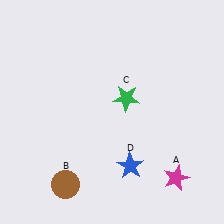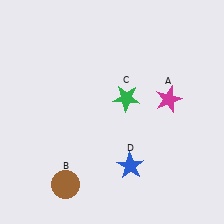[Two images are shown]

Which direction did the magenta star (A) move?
The magenta star (A) moved up.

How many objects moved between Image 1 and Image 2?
1 object moved between the two images.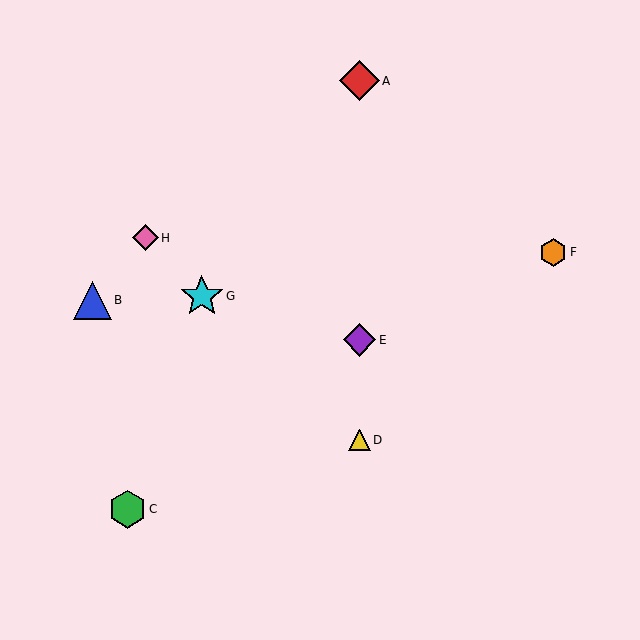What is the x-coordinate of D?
Object D is at x≈360.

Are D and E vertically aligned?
Yes, both are at x≈360.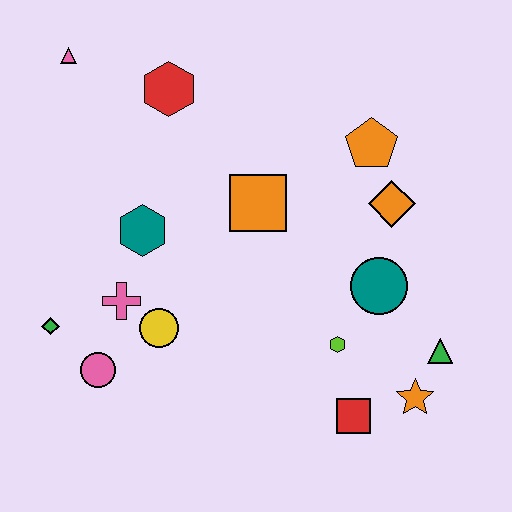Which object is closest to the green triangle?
The orange star is closest to the green triangle.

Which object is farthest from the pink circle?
The orange pentagon is farthest from the pink circle.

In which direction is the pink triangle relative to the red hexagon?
The pink triangle is to the left of the red hexagon.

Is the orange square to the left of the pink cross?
No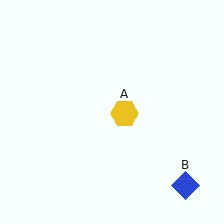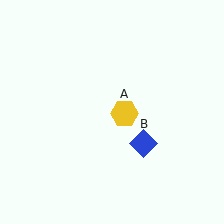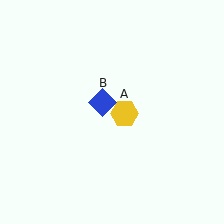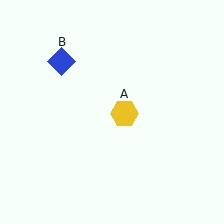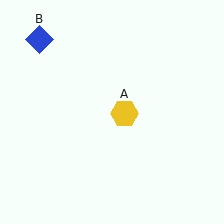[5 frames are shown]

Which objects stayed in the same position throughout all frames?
Yellow hexagon (object A) remained stationary.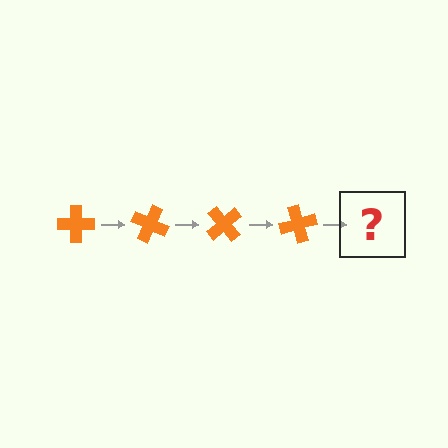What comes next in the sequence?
The next element should be an orange cross rotated 100 degrees.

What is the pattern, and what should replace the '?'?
The pattern is that the cross rotates 25 degrees each step. The '?' should be an orange cross rotated 100 degrees.